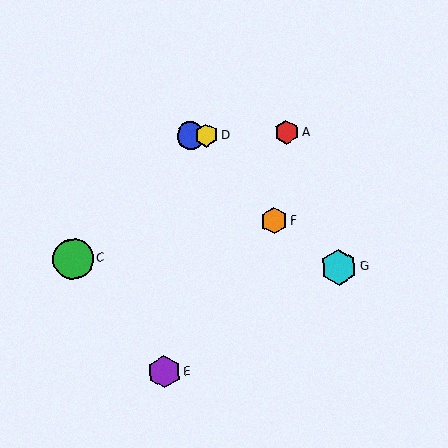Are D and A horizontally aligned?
Yes, both are at y≈135.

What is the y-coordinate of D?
Object D is at y≈135.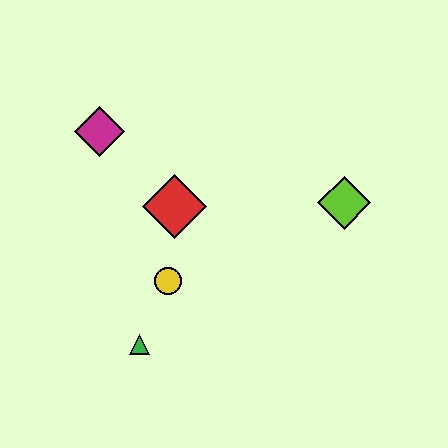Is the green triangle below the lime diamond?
Yes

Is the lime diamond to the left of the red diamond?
No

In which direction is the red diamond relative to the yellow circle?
The red diamond is above the yellow circle.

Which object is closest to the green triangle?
The yellow circle is closest to the green triangle.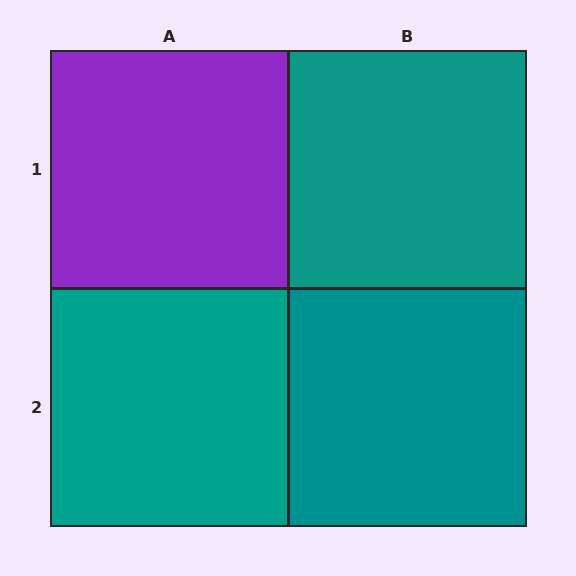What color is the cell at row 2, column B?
Teal.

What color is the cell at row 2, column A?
Teal.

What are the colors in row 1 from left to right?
Purple, teal.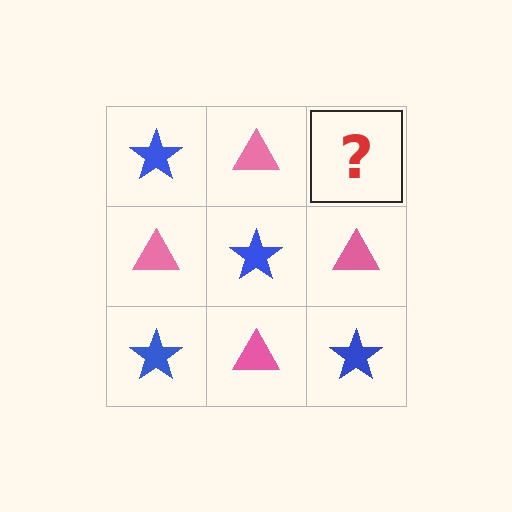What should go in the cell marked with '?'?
The missing cell should contain a blue star.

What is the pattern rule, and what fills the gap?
The rule is that it alternates blue star and pink triangle in a checkerboard pattern. The gap should be filled with a blue star.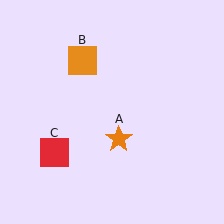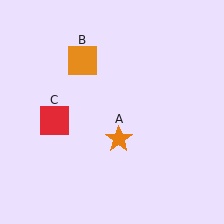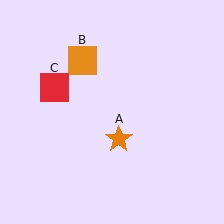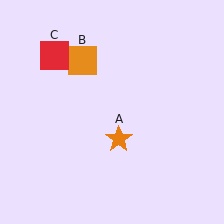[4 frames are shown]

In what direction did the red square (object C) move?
The red square (object C) moved up.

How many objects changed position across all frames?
1 object changed position: red square (object C).